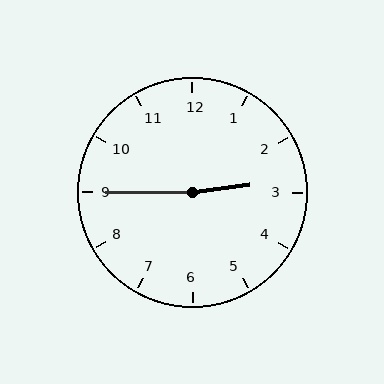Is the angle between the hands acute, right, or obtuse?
It is obtuse.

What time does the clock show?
2:45.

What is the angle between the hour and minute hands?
Approximately 172 degrees.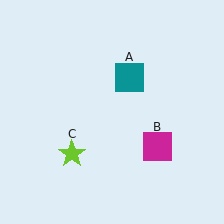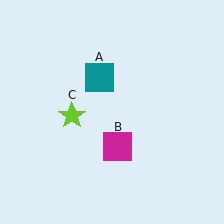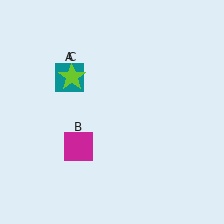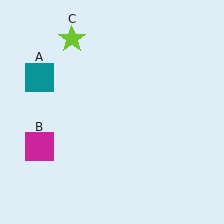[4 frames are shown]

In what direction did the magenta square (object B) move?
The magenta square (object B) moved left.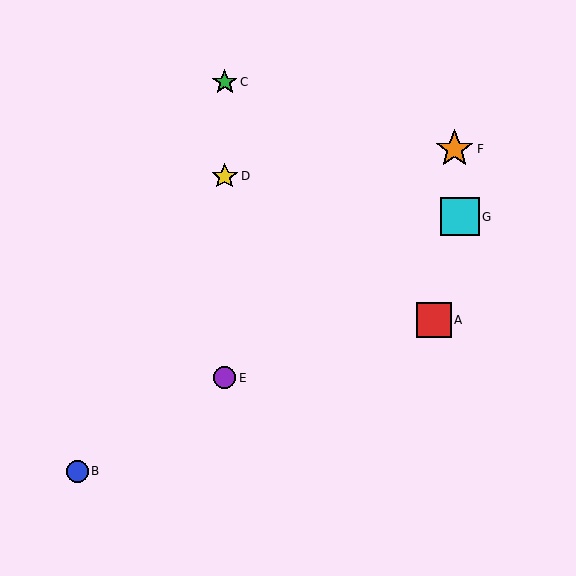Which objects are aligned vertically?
Objects C, D, E are aligned vertically.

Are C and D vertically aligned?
Yes, both are at x≈225.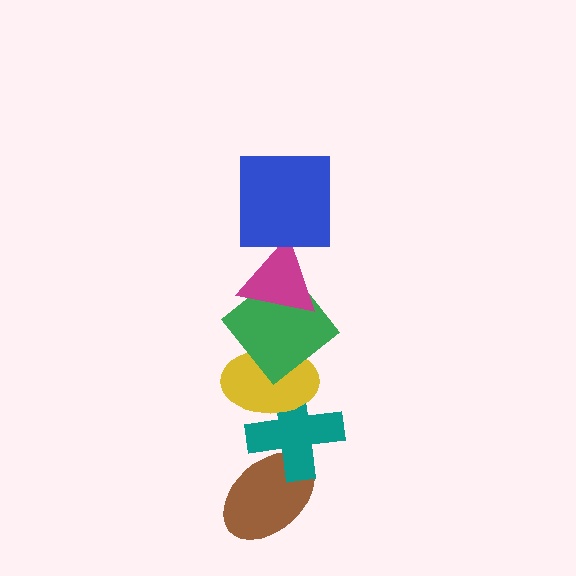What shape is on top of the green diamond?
The magenta triangle is on top of the green diamond.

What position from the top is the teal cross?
The teal cross is 5th from the top.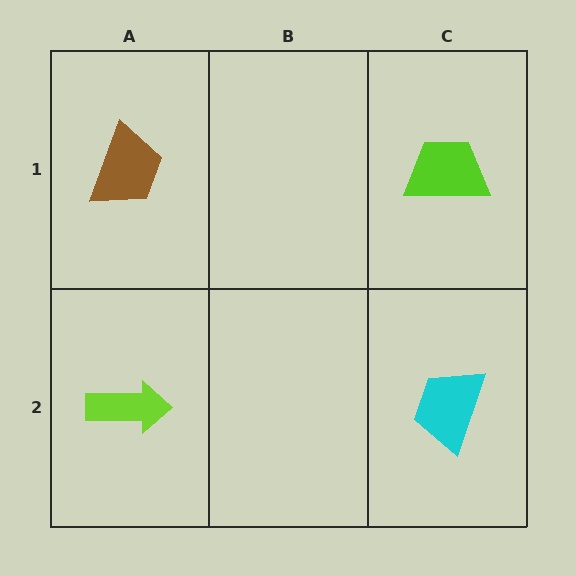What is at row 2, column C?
A cyan trapezoid.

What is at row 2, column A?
A lime arrow.